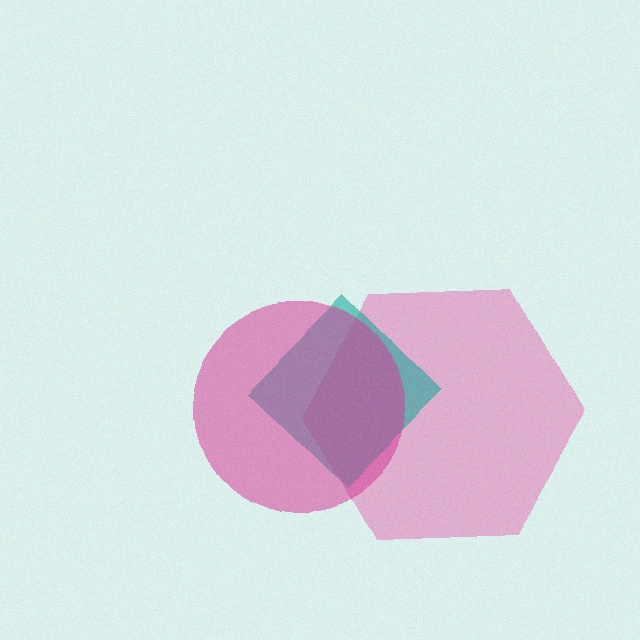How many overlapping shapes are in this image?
There are 3 overlapping shapes in the image.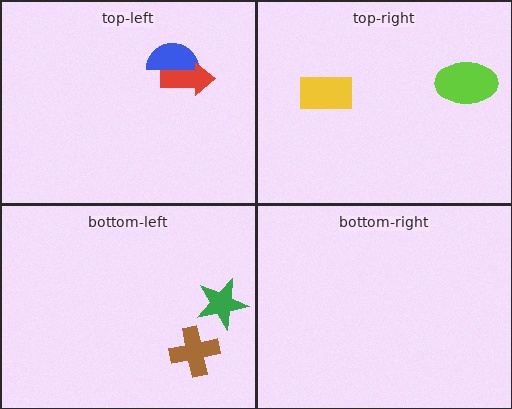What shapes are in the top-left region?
The blue semicircle, the red arrow.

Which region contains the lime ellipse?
The top-right region.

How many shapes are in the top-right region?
2.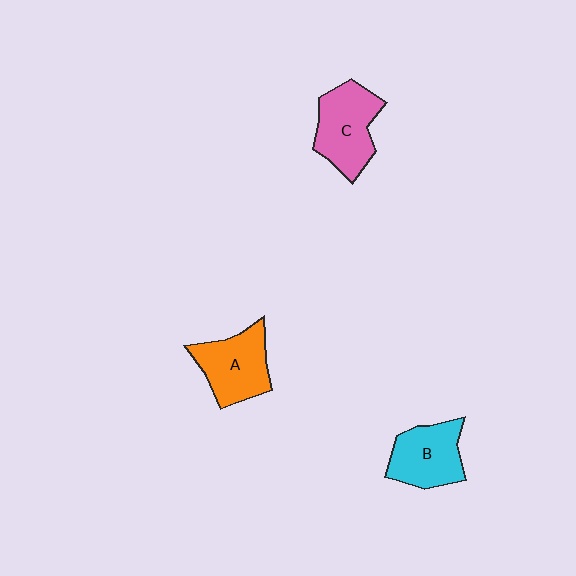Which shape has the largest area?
Shape C (pink).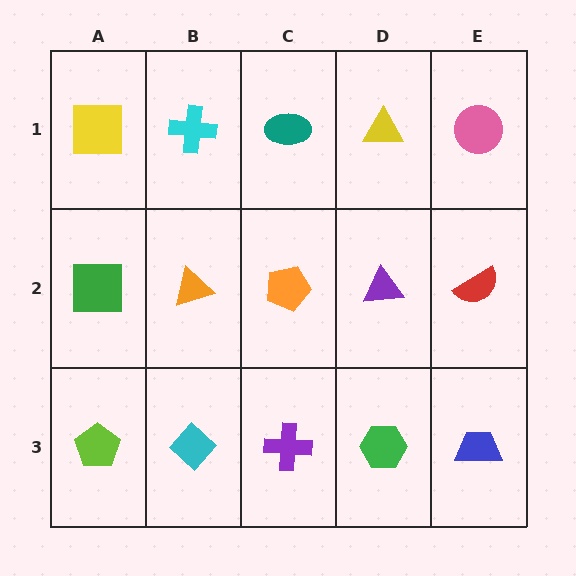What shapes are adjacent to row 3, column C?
An orange pentagon (row 2, column C), a cyan diamond (row 3, column B), a green hexagon (row 3, column D).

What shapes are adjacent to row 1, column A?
A green square (row 2, column A), a cyan cross (row 1, column B).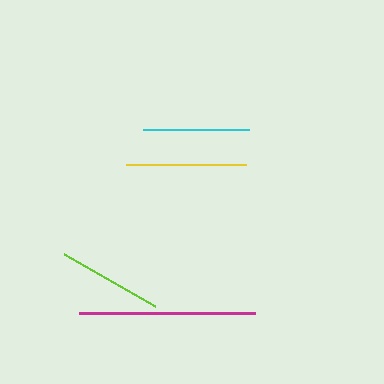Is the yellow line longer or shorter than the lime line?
The yellow line is longer than the lime line.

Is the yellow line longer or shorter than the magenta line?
The magenta line is longer than the yellow line.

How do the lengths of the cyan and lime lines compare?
The cyan and lime lines are approximately the same length.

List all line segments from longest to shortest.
From longest to shortest: magenta, yellow, cyan, lime.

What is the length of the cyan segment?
The cyan segment is approximately 105 pixels long.